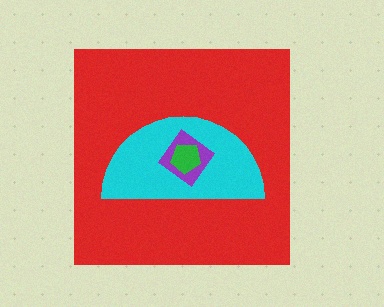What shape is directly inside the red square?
The cyan semicircle.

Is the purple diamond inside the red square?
Yes.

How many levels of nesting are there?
4.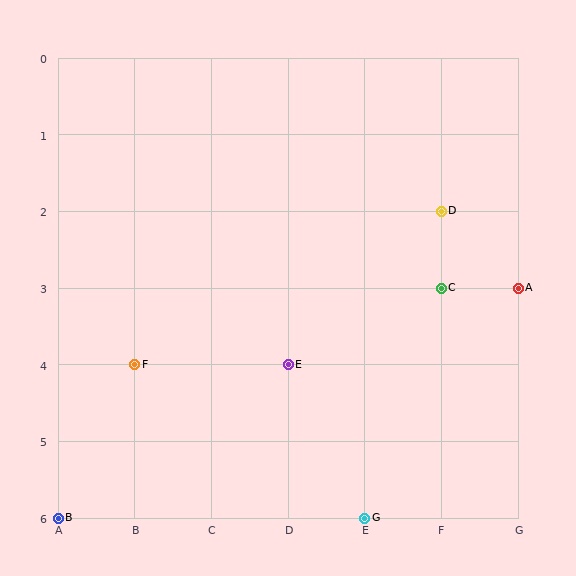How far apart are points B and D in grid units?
Points B and D are 5 columns and 4 rows apart (about 6.4 grid units diagonally).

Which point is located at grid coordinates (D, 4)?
Point E is at (D, 4).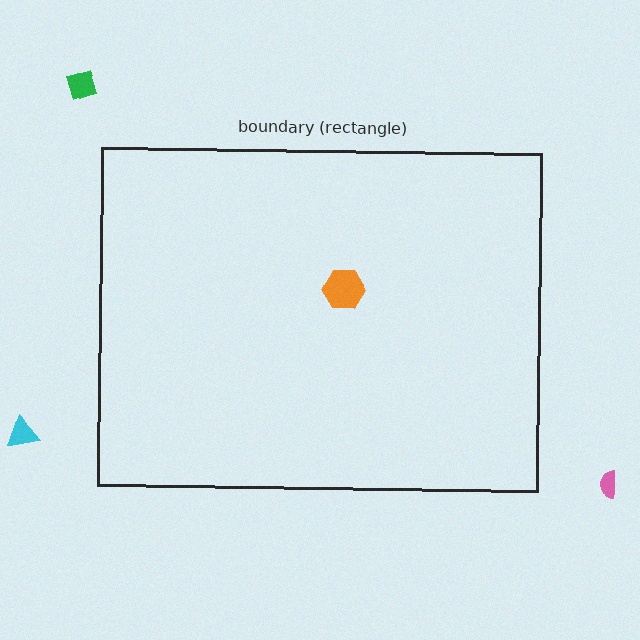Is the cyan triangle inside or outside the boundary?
Outside.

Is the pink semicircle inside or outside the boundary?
Outside.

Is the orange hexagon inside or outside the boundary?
Inside.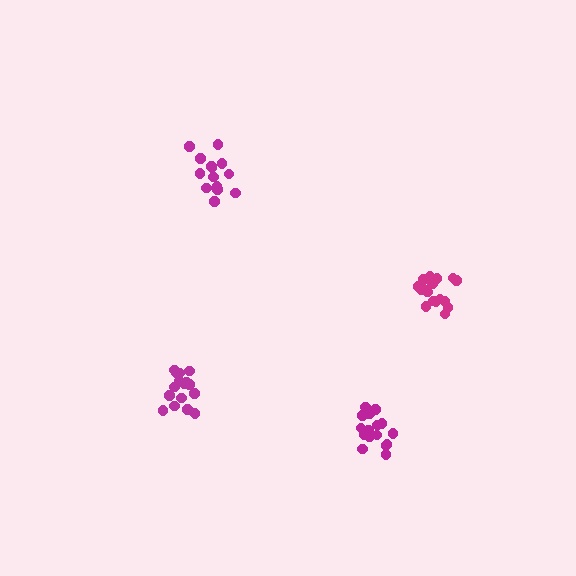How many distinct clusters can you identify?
There are 4 distinct clusters.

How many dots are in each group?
Group 1: 14 dots, Group 2: 16 dots, Group 3: 16 dots, Group 4: 18 dots (64 total).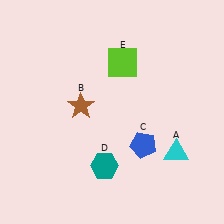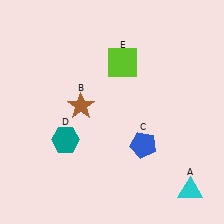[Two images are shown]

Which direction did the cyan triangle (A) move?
The cyan triangle (A) moved down.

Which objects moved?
The objects that moved are: the cyan triangle (A), the teal hexagon (D).